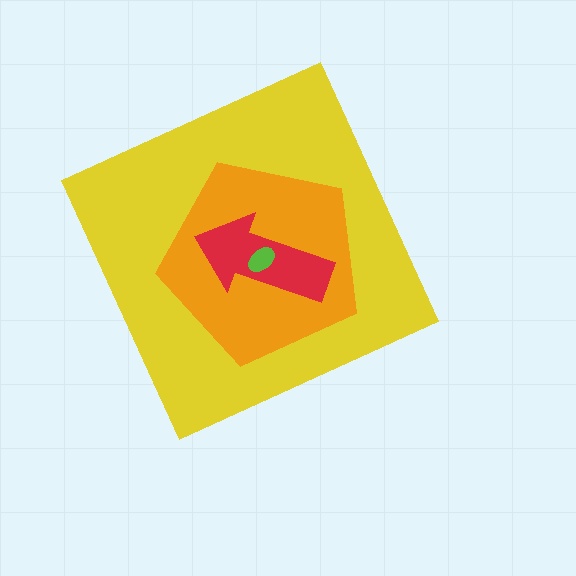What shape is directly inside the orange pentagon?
The red arrow.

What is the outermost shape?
The yellow diamond.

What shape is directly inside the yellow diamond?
The orange pentagon.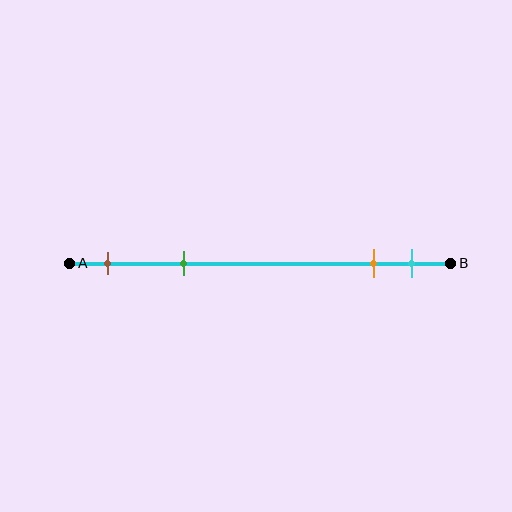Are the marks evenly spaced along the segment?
No, the marks are not evenly spaced.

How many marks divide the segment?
There are 4 marks dividing the segment.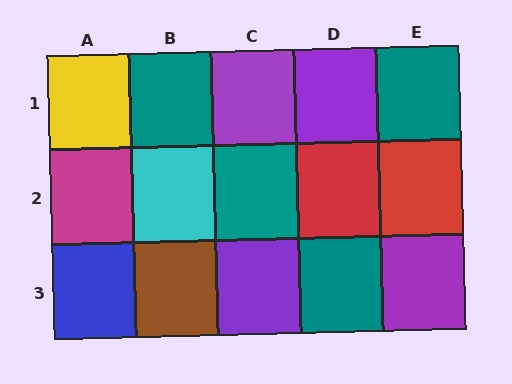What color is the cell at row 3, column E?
Purple.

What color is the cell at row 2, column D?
Red.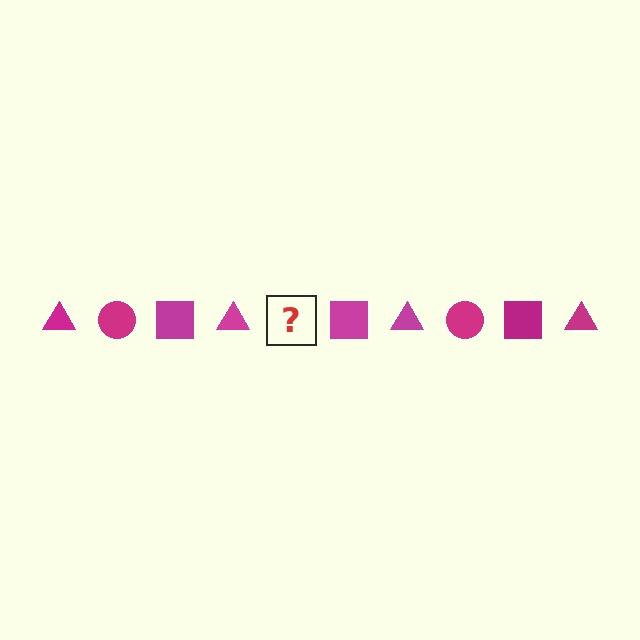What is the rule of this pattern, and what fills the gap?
The rule is that the pattern cycles through triangle, circle, square shapes in magenta. The gap should be filled with a magenta circle.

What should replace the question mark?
The question mark should be replaced with a magenta circle.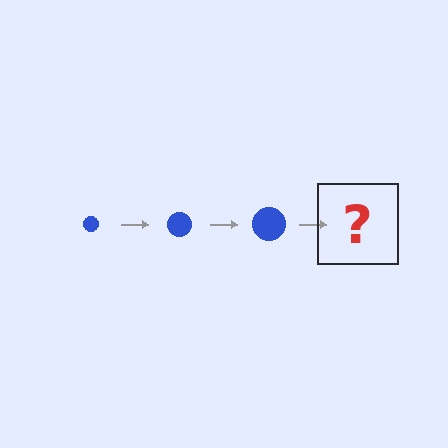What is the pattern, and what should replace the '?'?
The pattern is that the circle gets progressively larger each step. The '?' should be a blue circle, larger than the previous one.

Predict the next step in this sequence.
The next step is a blue circle, larger than the previous one.